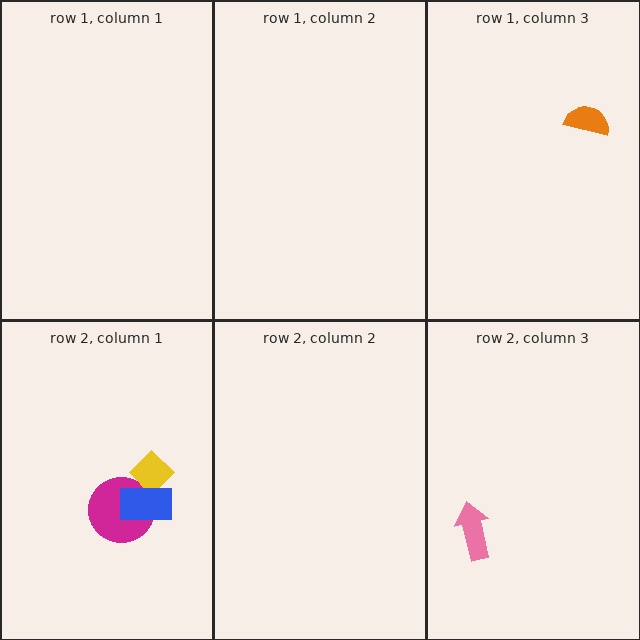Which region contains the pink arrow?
The row 2, column 3 region.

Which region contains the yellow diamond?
The row 2, column 1 region.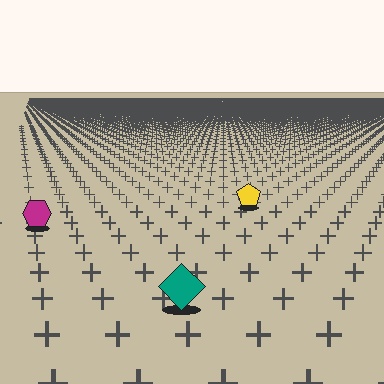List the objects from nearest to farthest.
From nearest to farthest: the teal diamond, the magenta hexagon, the yellow pentagon.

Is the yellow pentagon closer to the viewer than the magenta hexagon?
No. The magenta hexagon is closer — you can tell from the texture gradient: the ground texture is coarser near it.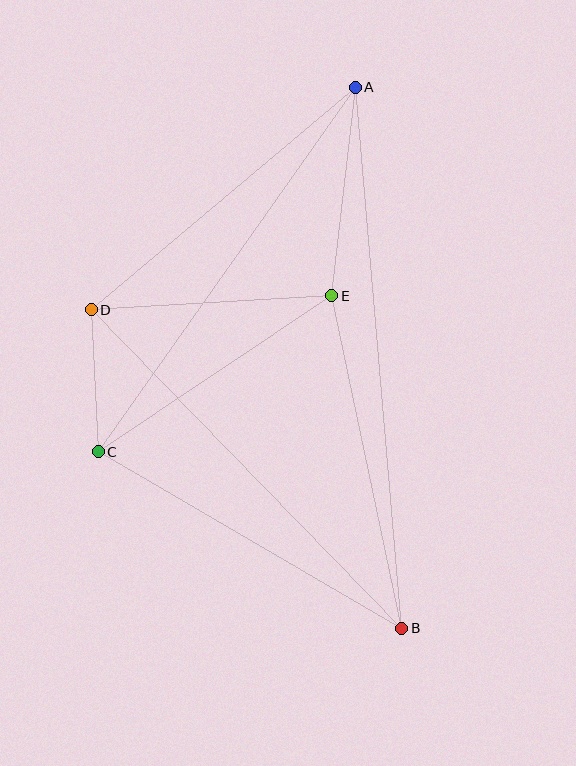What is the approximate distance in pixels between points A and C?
The distance between A and C is approximately 446 pixels.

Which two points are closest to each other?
Points C and D are closest to each other.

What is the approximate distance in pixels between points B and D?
The distance between B and D is approximately 445 pixels.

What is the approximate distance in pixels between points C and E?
The distance between C and E is approximately 281 pixels.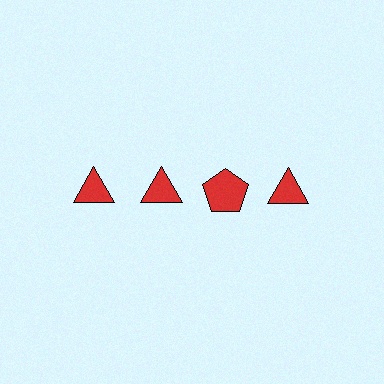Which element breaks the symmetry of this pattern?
The red pentagon in the top row, center column breaks the symmetry. All other shapes are red triangles.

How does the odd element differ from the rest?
It has a different shape: pentagon instead of triangle.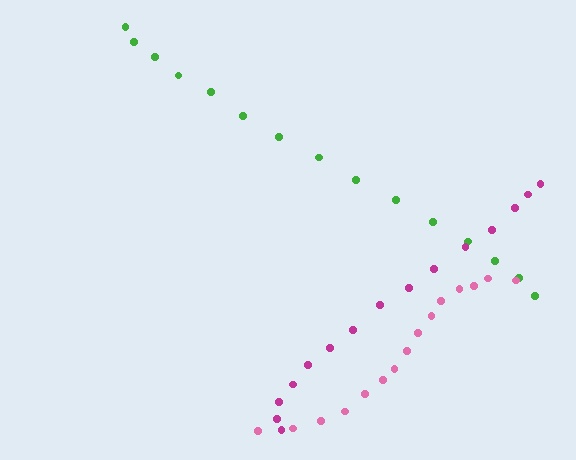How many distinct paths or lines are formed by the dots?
There are 3 distinct paths.